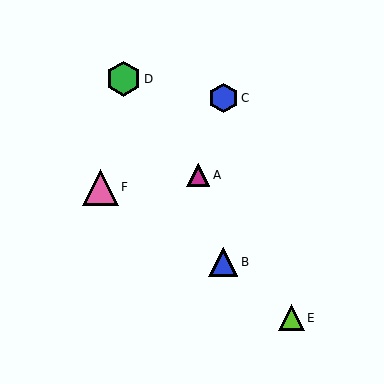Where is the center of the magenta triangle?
The center of the magenta triangle is at (198, 175).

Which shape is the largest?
The pink triangle (labeled F) is the largest.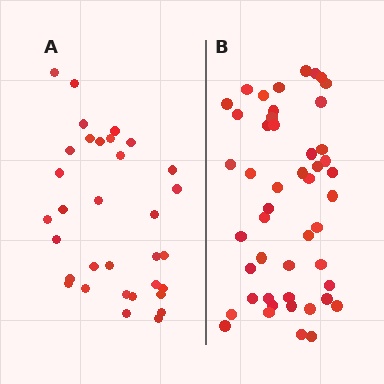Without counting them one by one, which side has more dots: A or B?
Region B (the right region) has more dots.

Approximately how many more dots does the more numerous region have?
Region B has approximately 15 more dots than region A.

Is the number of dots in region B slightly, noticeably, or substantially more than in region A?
Region B has substantially more. The ratio is roughly 1.5 to 1.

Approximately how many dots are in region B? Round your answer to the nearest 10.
About 50 dots. (The exact count is 48, which rounds to 50.)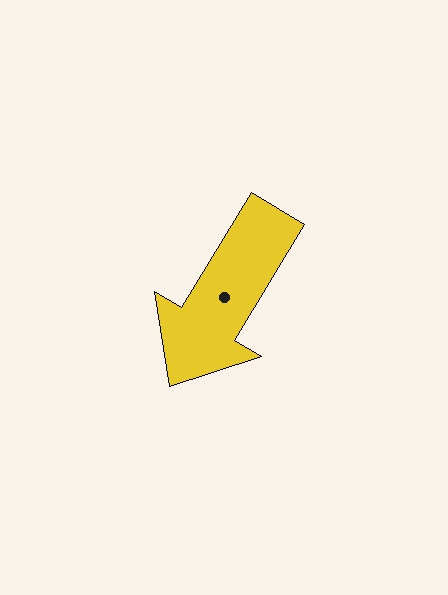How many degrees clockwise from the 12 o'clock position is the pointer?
Approximately 211 degrees.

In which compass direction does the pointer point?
Southwest.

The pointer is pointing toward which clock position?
Roughly 7 o'clock.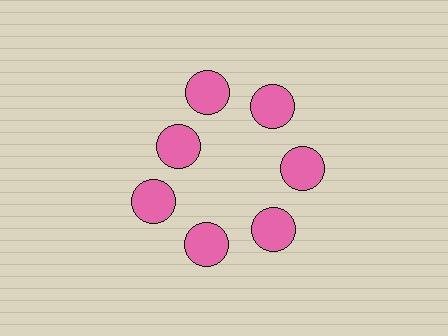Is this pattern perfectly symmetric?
No. The 7 pink circles are arranged in a ring, but one element near the 10 o'clock position is pulled inward toward the center, breaking the 7-fold rotational symmetry.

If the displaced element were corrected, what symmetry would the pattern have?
It would have 7-fold rotational symmetry — the pattern would map onto itself every 51 degrees.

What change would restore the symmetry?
The symmetry would be restored by moving it outward, back onto the ring so that all 7 circles sit at equal angles and equal distance from the center.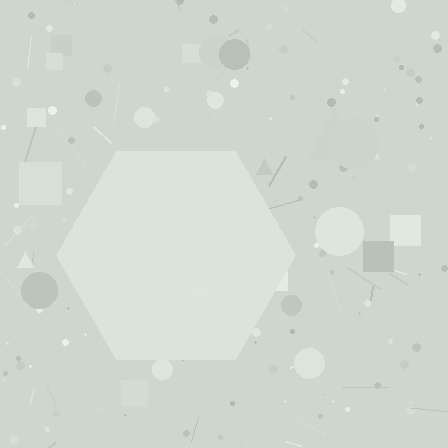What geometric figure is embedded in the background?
A hexagon is embedded in the background.